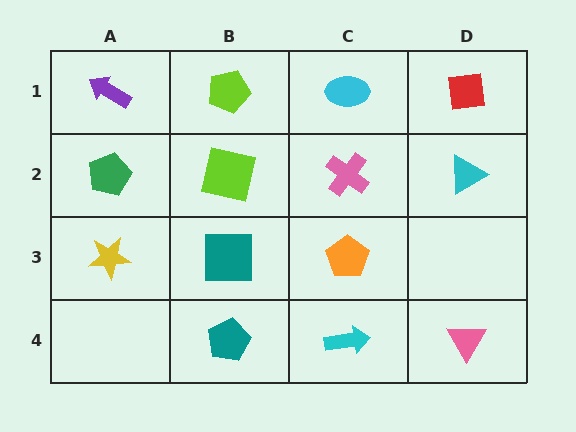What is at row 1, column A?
A purple arrow.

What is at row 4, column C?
A cyan arrow.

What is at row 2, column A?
A green pentagon.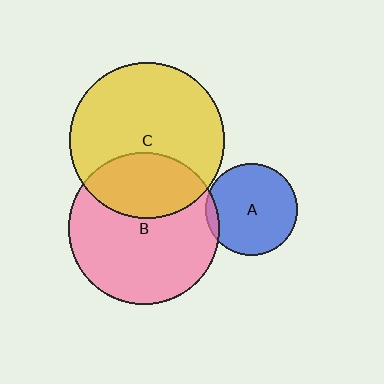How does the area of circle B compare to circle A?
Approximately 2.7 times.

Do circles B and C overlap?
Yes.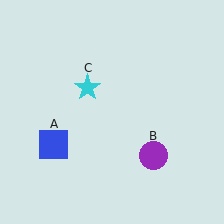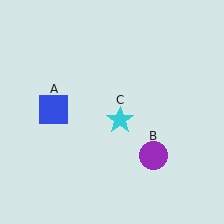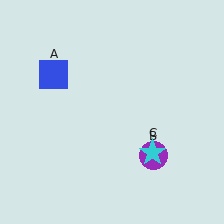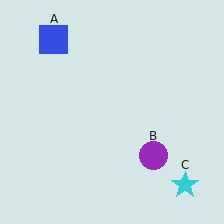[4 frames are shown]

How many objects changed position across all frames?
2 objects changed position: blue square (object A), cyan star (object C).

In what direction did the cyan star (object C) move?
The cyan star (object C) moved down and to the right.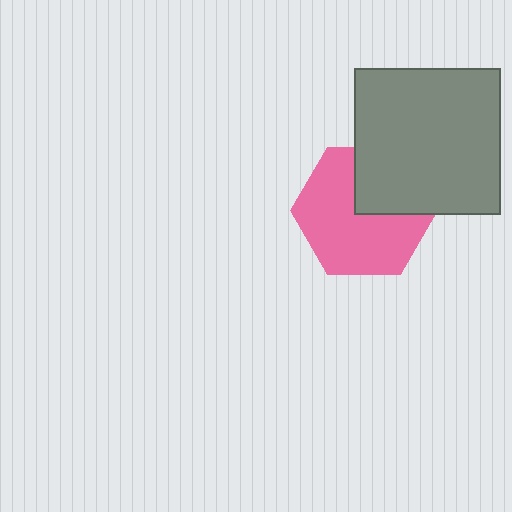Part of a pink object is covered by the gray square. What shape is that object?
It is a hexagon.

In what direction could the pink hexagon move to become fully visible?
The pink hexagon could move down. That would shift it out from behind the gray square entirely.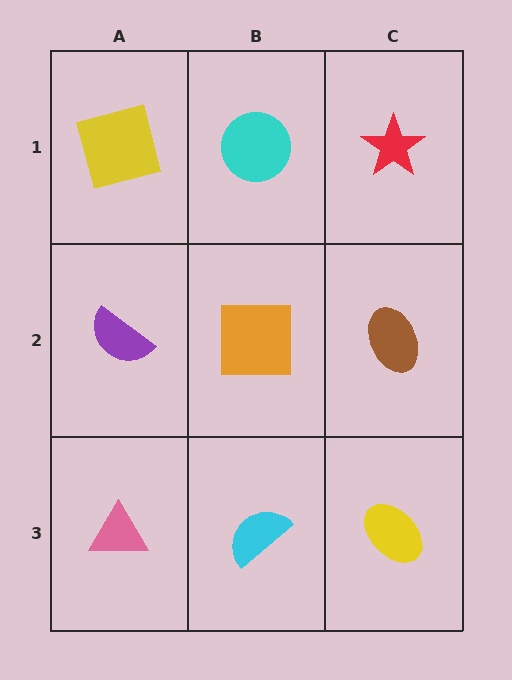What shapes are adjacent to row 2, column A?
A yellow square (row 1, column A), a pink triangle (row 3, column A), an orange square (row 2, column B).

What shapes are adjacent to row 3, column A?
A purple semicircle (row 2, column A), a cyan semicircle (row 3, column B).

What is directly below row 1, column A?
A purple semicircle.